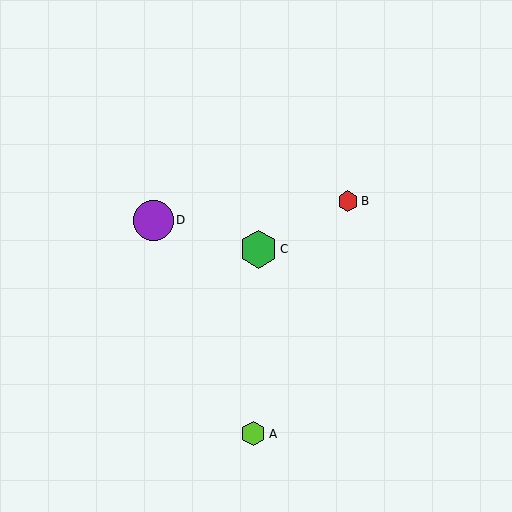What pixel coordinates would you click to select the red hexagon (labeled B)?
Click at (348, 201) to select the red hexagon B.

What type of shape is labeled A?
Shape A is a lime hexagon.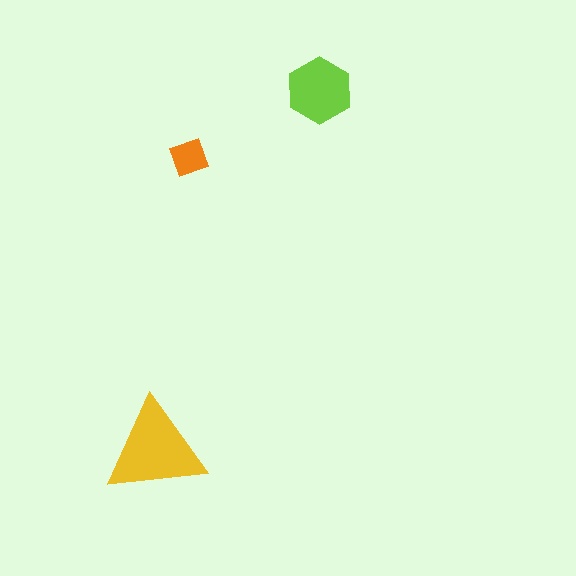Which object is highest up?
The lime hexagon is topmost.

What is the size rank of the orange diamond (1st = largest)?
3rd.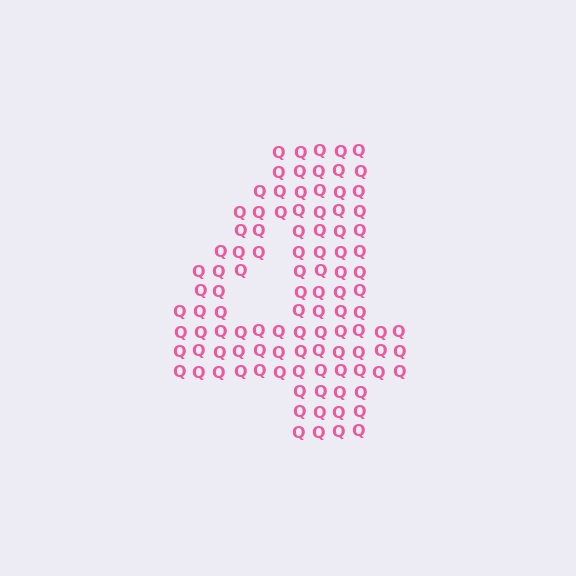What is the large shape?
The large shape is the digit 4.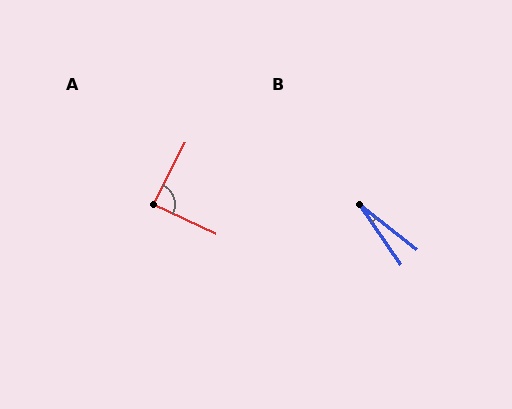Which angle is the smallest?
B, at approximately 17 degrees.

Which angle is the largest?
A, at approximately 88 degrees.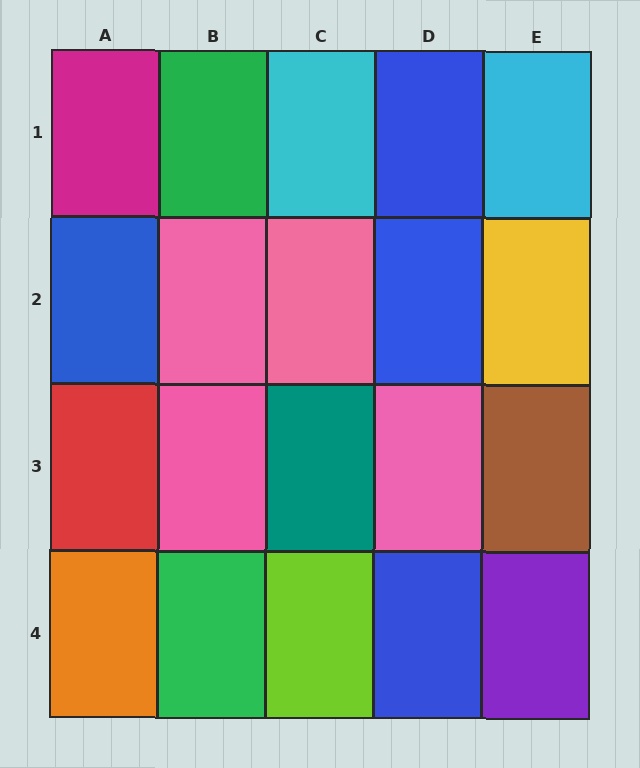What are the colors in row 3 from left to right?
Red, pink, teal, pink, brown.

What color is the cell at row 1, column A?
Magenta.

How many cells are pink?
4 cells are pink.